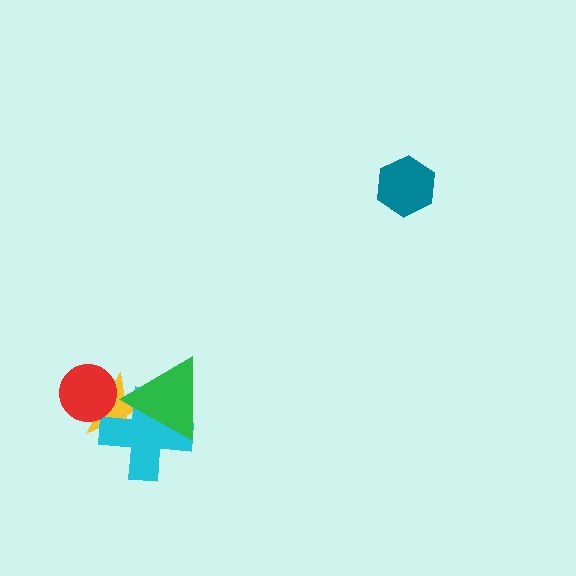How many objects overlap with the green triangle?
2 objects overlap with the green triangle.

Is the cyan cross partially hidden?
Yes, it is partially covered by another shape.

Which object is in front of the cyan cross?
The green triangle is in front of the cyan cross.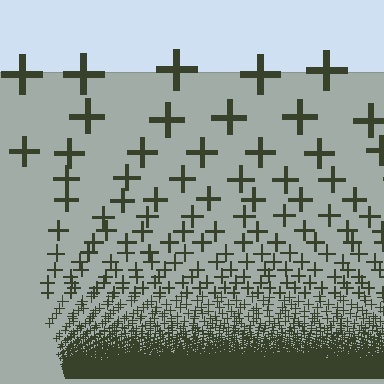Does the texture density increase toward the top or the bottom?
Density increases toward the bottom.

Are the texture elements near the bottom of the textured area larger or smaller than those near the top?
Smaller. The gradient is inverted — elements near the bottom are smaller and denser.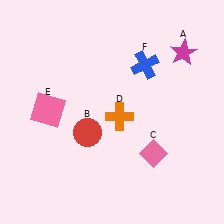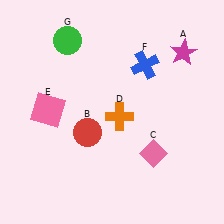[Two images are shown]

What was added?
A green circle (G) was added in Image 2.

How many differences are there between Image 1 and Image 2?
There is 1 difference between the two images.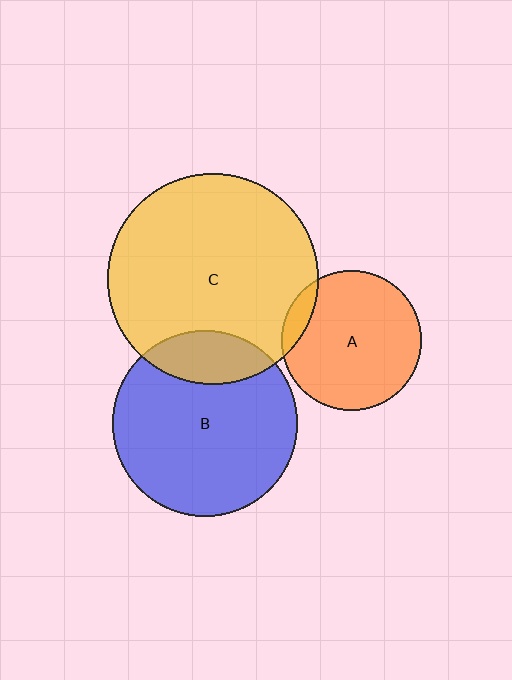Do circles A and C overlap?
Yes.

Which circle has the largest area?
Circle C (yellow).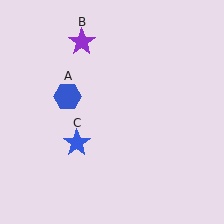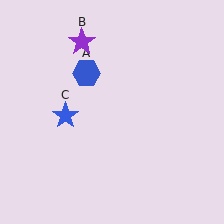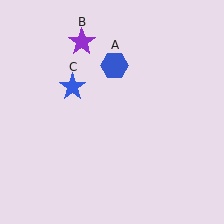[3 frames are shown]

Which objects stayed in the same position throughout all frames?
Purple star (object B) remained stationary.